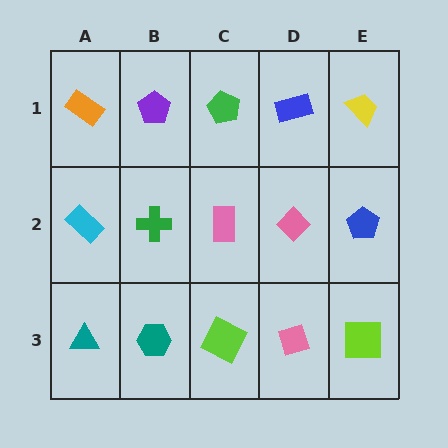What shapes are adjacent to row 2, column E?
A yellow trapezoid (row 1, column E), a lime square (row 3, column E), a pink diamond (row 2, column D).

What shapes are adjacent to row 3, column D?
A pink diamond (row 2, column D), a lime square (row 3, column C), a lime square (row 3, column E).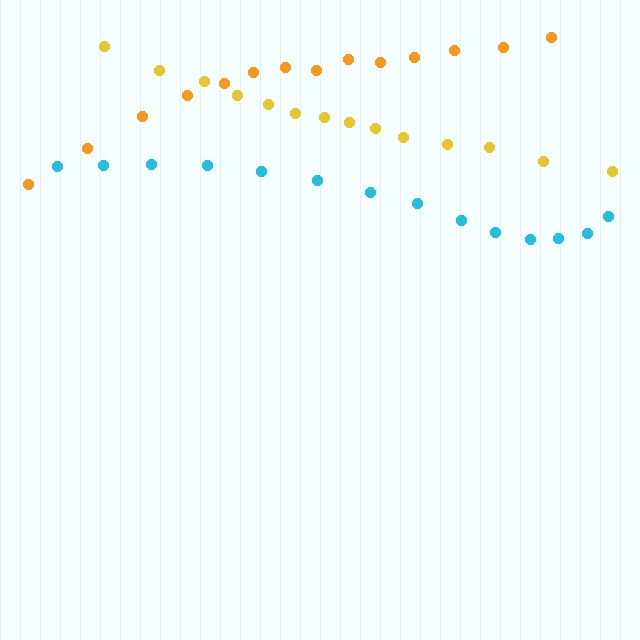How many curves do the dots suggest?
There are 3 distinct paths.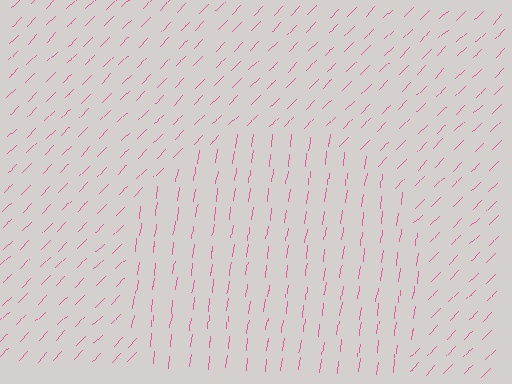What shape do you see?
I see a circle.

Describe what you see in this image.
The image is filled with small pink line segments. A circle region in the image has lines oriented differently from the surrounding lines, creating a visible texture boundary.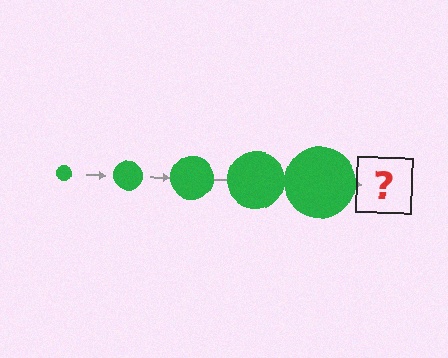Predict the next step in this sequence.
The next step is a green circle, larger than the previous one.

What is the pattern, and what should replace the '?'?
The pattern is that the circle gets progressively larger each step. The '?' should be a green circle, larger than the previous one.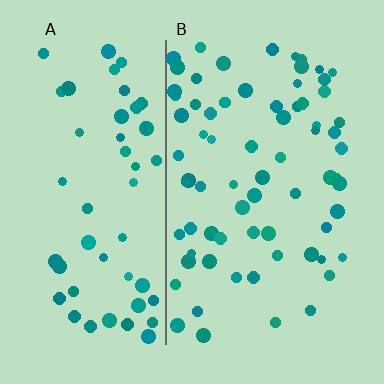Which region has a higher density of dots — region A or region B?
B (the right).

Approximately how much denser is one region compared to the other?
Approximately 1.4× — region B over region A.